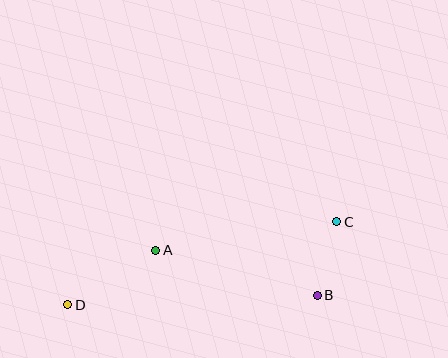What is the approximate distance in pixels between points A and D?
The distance between A and D is approximately 103 pixels.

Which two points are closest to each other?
Points B and C are closest to each other.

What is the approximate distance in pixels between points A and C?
The distance between A and C is approximately 183 pixels.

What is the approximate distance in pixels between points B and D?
The distance between B and D is approximately 250 pixels.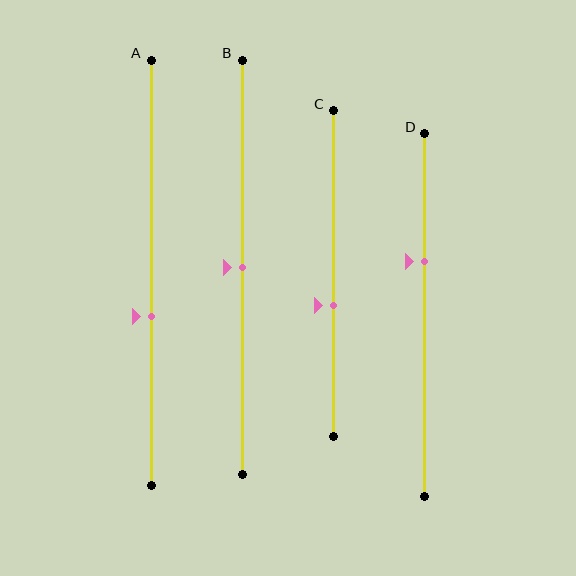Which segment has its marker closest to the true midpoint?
Segment B has its marker closest to the true midpoint.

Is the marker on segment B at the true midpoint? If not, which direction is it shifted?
Yes, the marker on segment B is at the true midpoint.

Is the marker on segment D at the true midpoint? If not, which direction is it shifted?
No, the marker on segment D is shifted upward by about 15% of the segment length.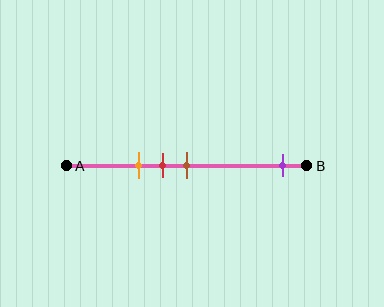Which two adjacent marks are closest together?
The red and brown marks are the closest adjacent pair.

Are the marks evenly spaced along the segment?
No, the marks are not evenly spaced.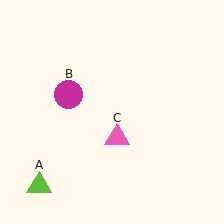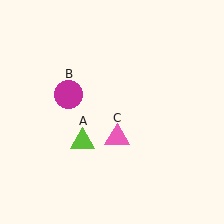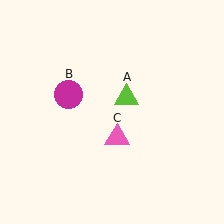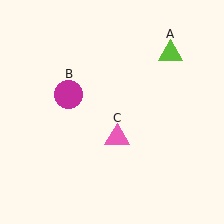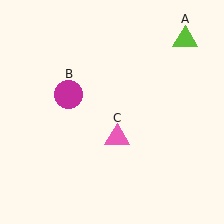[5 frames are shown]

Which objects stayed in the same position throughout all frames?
Magenta circle (object B) and pink triangle (object C) remained stationary.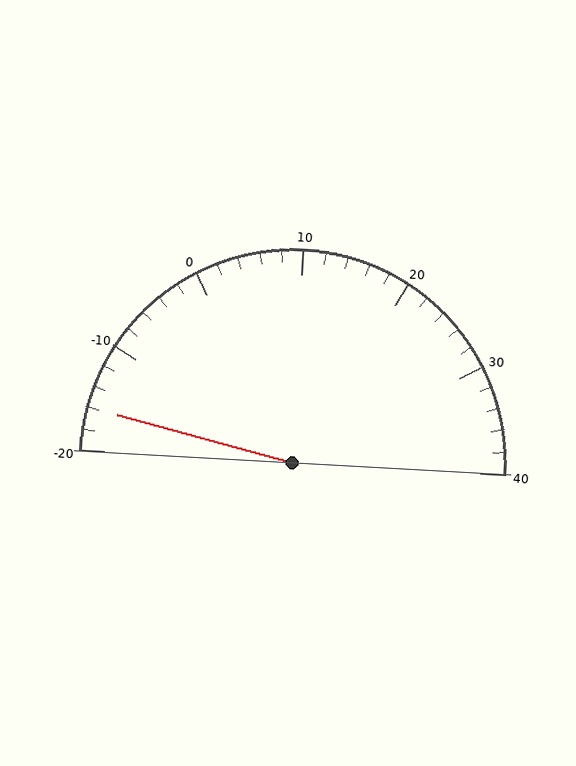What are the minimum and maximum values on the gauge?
The gauge ranges from -20 to 40.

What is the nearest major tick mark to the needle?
The nearest major tick mark is -20.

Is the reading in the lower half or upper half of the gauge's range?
The reading is in the lower half of the range (-20 to 40).